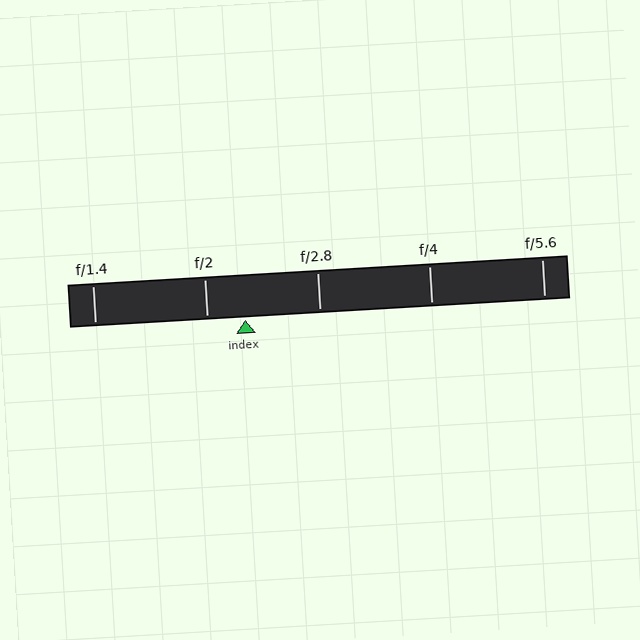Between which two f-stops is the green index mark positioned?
The index mark is between f/2 and f/2.8.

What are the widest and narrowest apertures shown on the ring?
The widest aperture shown is f/1.4 and the narrowest is f/5.6.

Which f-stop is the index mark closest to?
The index mark is closest to f/2.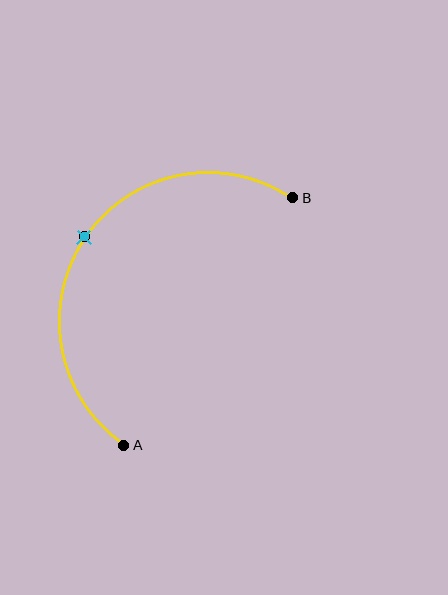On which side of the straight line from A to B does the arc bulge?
The arc bulges above and to the left of the straight line connecting A and B.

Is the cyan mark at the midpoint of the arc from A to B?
Yes. The cyan mark lies on the arc at equal arc-length from both A and B — it is the arc midpoint.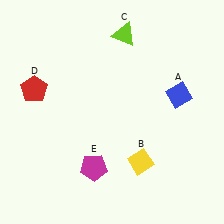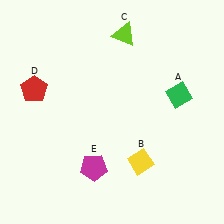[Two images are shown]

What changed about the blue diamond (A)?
In Image 1, A is blue. In Image 2, it changed to green.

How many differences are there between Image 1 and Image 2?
There is 1 difference between the two images.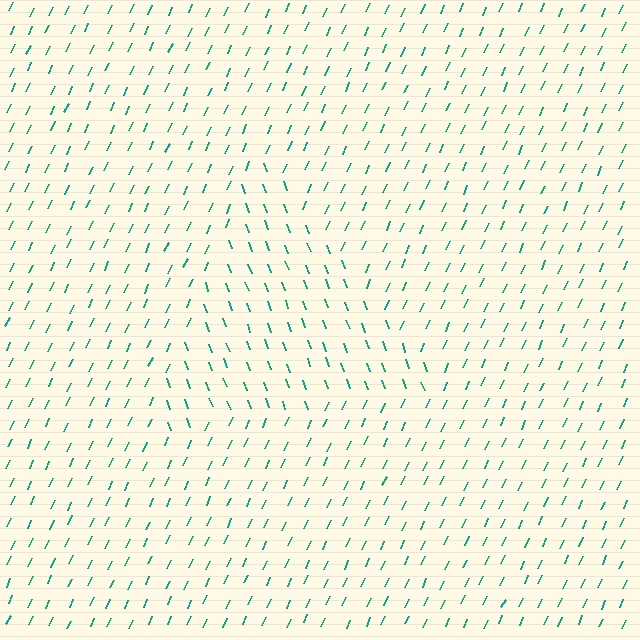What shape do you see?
I see a triangle.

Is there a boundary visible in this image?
Yes, there is a texture boundary formed by a change in line orientation.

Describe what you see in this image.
The image is filled with small teal line segments. A triangle region in the image has lines oriented differently from the surrounding lines, creating a visible texture boundary.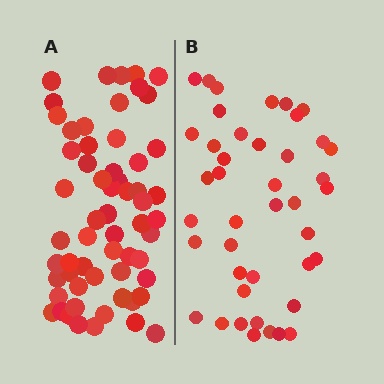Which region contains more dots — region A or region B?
Region A (the left region) has more dots.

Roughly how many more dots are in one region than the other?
Region A has approximately 20 more dots than region B.